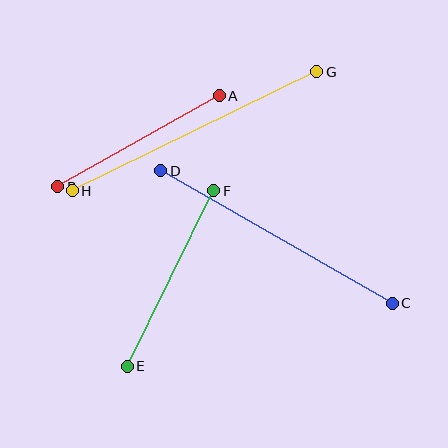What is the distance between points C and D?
The distance is approximately 267 pixels.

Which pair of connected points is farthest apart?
Points G and H are farthest apart.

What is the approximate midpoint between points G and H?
The midpoint is at approximately (194, 131) pixels.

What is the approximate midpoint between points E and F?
The midpoint is at approximately (170, 278) pixels.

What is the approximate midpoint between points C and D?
The midpoint is at approximately (276, 237) pixels.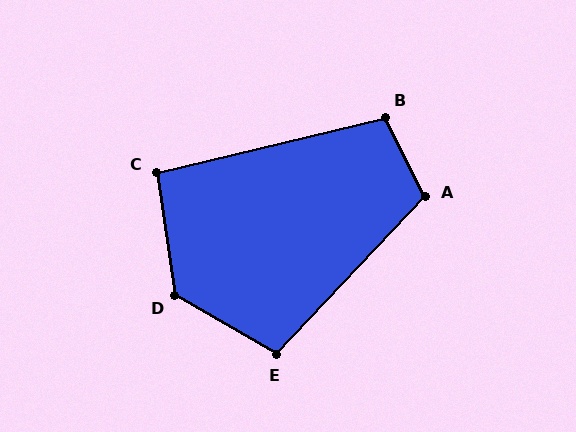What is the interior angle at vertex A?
Approximately 110 degrees (obtuse).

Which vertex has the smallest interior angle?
C, at approximately 95 degrees.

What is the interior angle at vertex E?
Approximately 104 degrees (obtuse).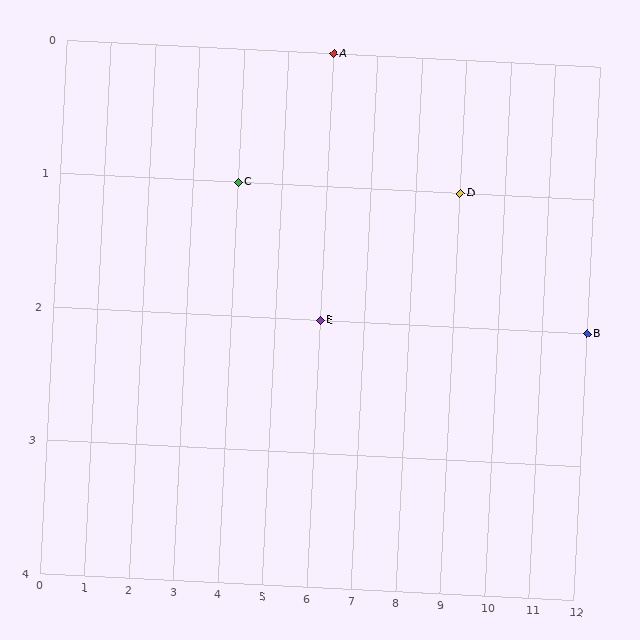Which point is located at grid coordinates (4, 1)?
Point C is at (4, 1).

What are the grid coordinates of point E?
Point E is at grid coordinates (6, 2).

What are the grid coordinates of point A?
Point A is at grid coordinates (6, 0).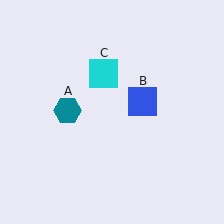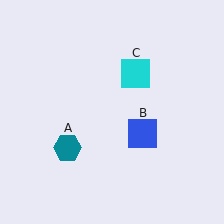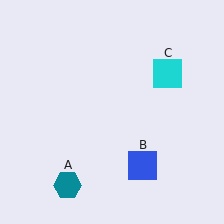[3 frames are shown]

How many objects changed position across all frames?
3 objects changed position: teal hexagon (object A), blue square (object B), cyan square (object C).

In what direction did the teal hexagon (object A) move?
The teal hexagon (object A) moved down.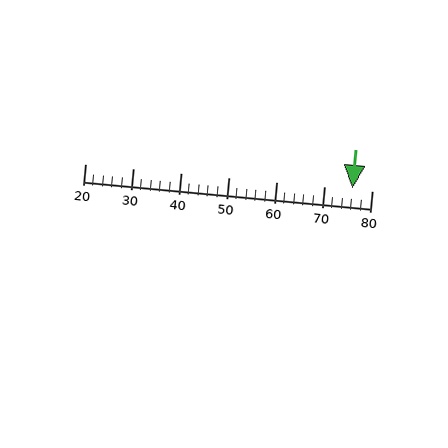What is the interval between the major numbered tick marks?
The major tick marks are spaced 10 units apart.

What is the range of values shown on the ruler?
The ruler shows values from 20 to 80.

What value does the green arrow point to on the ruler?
The green arrow points to approximately 76.